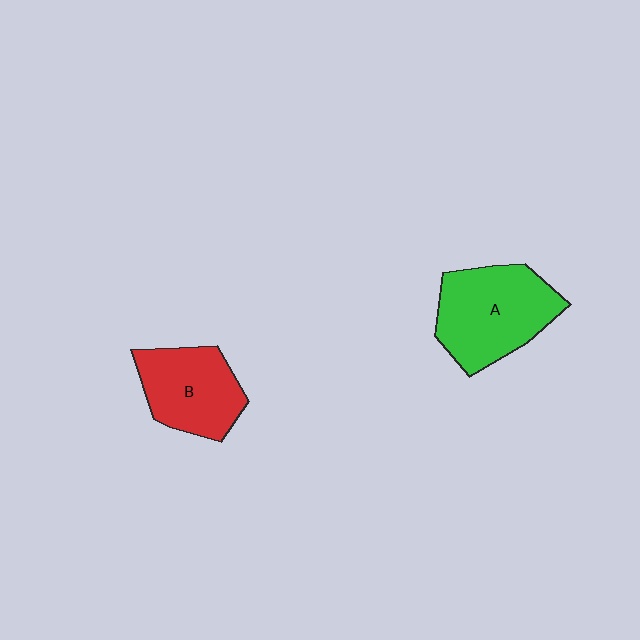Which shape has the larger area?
Shape A (green).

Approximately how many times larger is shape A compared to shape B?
Approximately 1.3 times.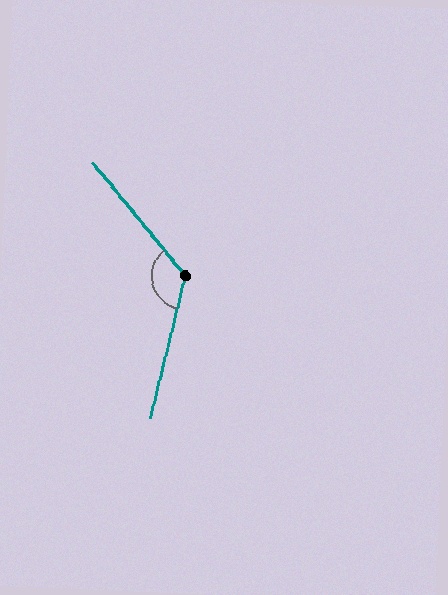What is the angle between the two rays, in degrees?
Approximately 127 degrees.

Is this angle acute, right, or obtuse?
It is obtuse.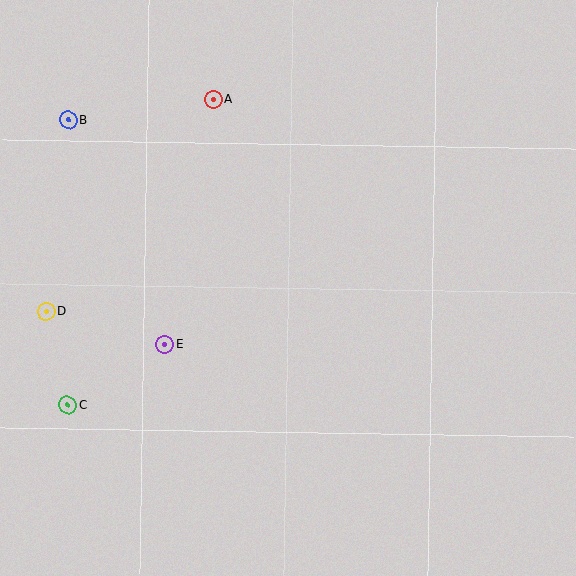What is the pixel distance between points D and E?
The distance between D and E is 124 pixels.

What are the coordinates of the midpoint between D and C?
The midpoint between D and C is at (57, 358).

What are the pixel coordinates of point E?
Point E is at (165, 344).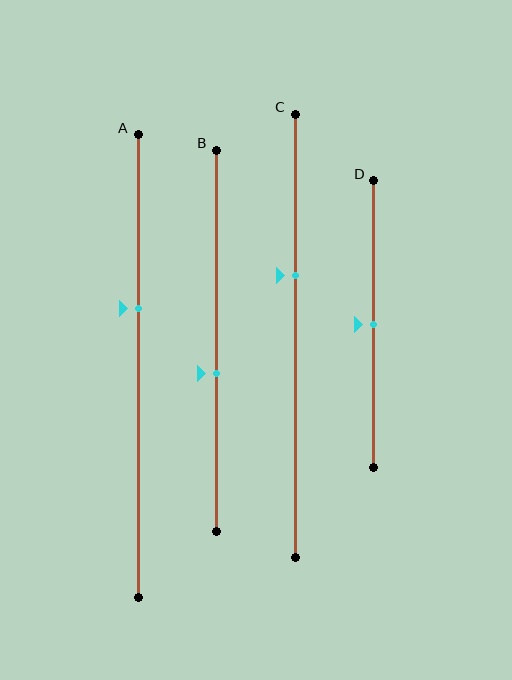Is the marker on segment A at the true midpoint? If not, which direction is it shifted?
No, the marker on segment A is shifted upward by about 12% of the segment length.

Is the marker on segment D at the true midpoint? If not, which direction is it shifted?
Yes, the marker on segment D is at the true midpoint.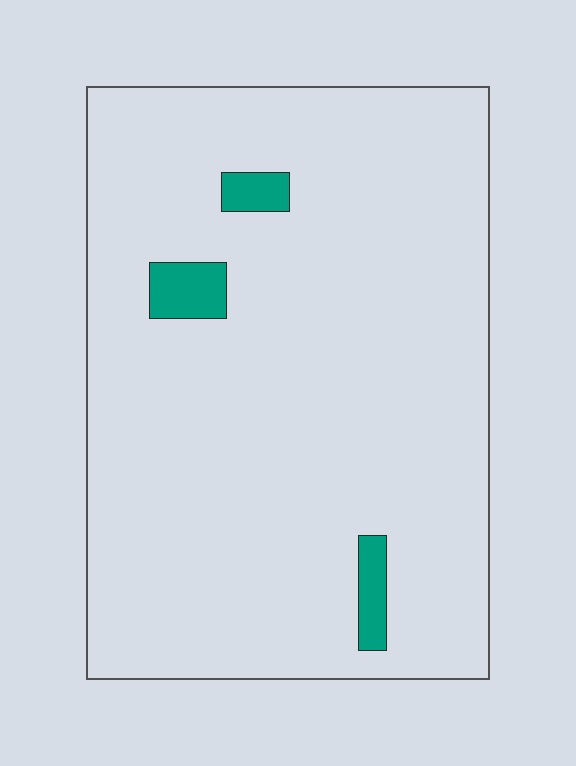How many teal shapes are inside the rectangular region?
3.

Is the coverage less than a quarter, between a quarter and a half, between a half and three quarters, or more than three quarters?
Less than a quarter.